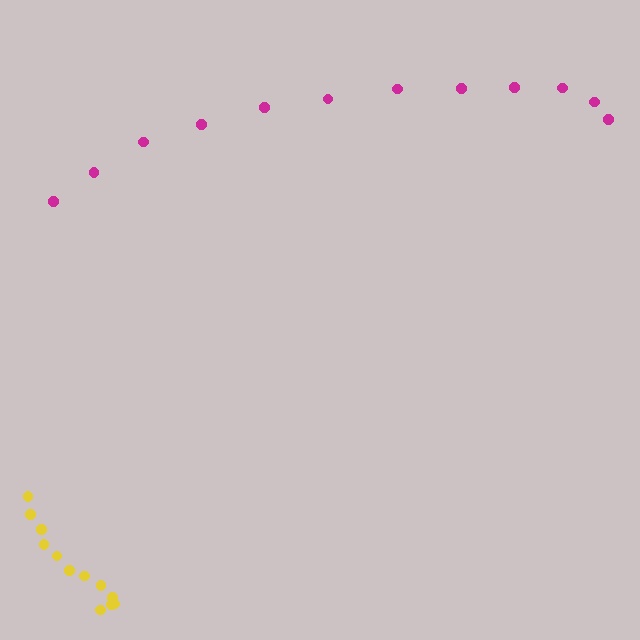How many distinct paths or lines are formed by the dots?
There are 2 distinct paths.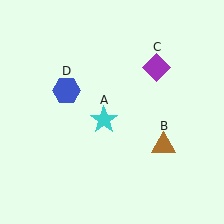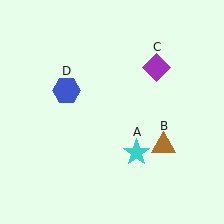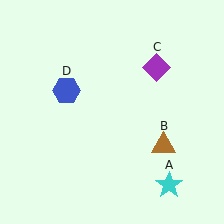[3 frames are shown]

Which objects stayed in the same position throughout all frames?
Brown triangle (object B) and purple diamond (object C) and blue hexagon (object D) remained stationary.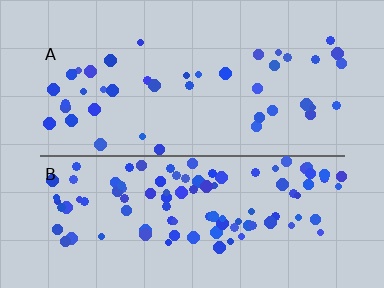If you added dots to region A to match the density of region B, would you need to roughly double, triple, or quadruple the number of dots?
Approximately triple.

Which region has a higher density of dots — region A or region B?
B (the bottom).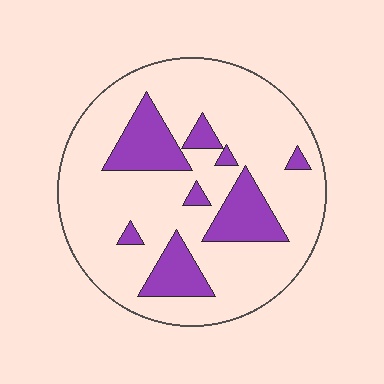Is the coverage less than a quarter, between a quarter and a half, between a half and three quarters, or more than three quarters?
Less than a quarter.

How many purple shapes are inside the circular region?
8.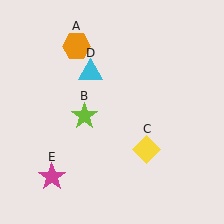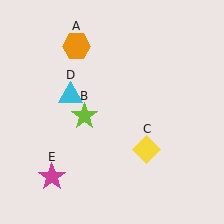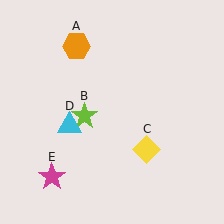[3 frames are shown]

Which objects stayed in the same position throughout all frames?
Orange hexagon (object A) and lime star (object B) and yellow diamond (object C) and magenta star (object E) remained stationary.